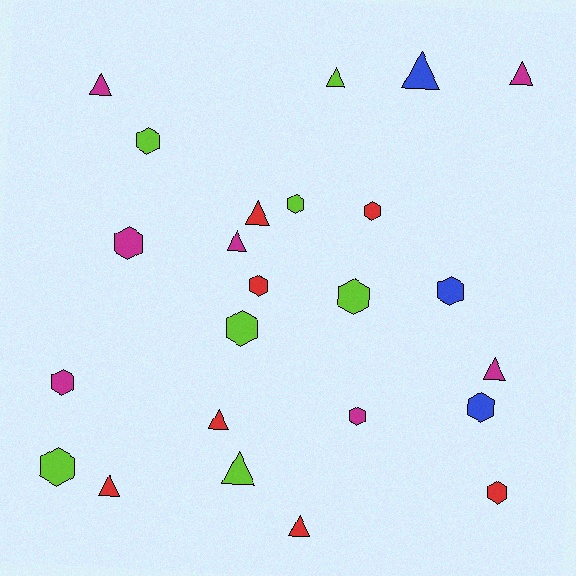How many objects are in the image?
There are 24 objects.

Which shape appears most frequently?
Hexagon, with 13 objects.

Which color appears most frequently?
Magenta, with 7 objects.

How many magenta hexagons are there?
There are 3 magenta hexagons.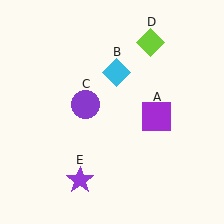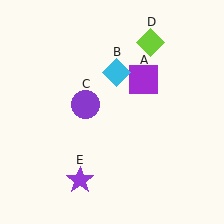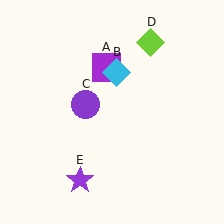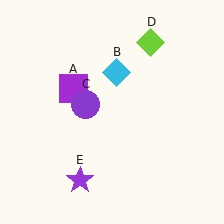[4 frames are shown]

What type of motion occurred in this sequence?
The purple square (object A) rotated counterclockwise around the center of the scene.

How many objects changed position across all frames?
1 object changed position: purple square (object A).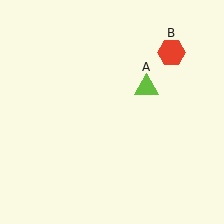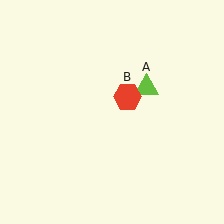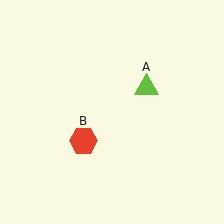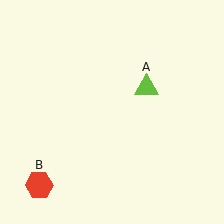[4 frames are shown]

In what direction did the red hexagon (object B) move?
The red hexagon (object B) moved down and to the left.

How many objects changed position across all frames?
1 object changed position: red hexagon (object B).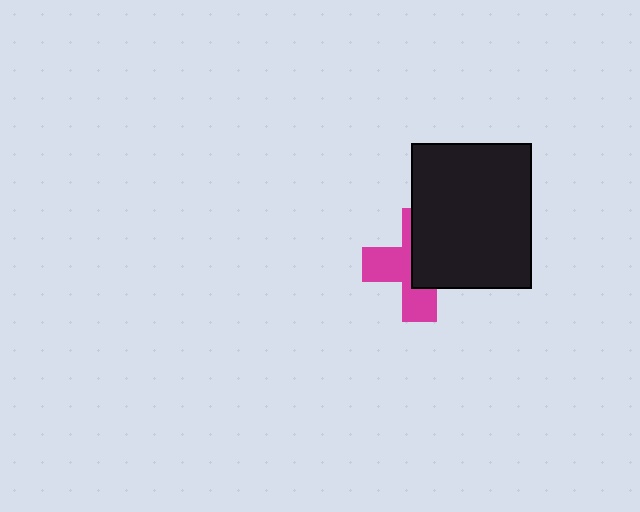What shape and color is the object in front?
The object in front is a black rectangle.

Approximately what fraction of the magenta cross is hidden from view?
Roughly 51% of the magenta cross is hidden behind the black rectangle.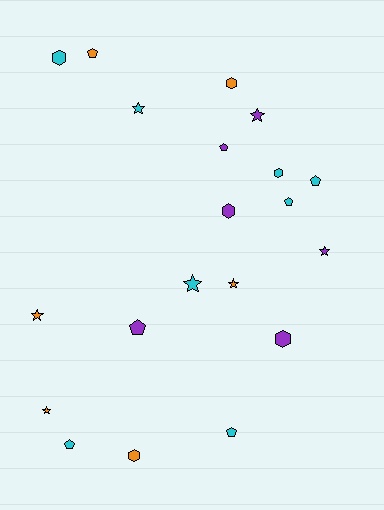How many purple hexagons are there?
There are 2 purple hexagons.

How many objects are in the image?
There are 20 objects.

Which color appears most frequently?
Cyan, with 8 objects.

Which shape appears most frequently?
Pentagon, with 7 objects.